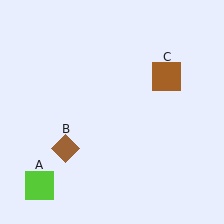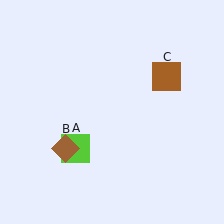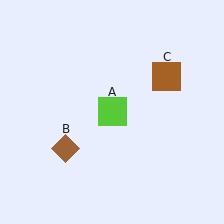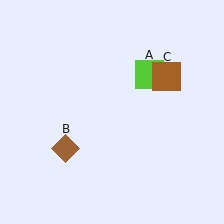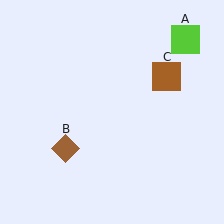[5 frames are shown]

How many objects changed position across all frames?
1 object changed position: lime square (object A).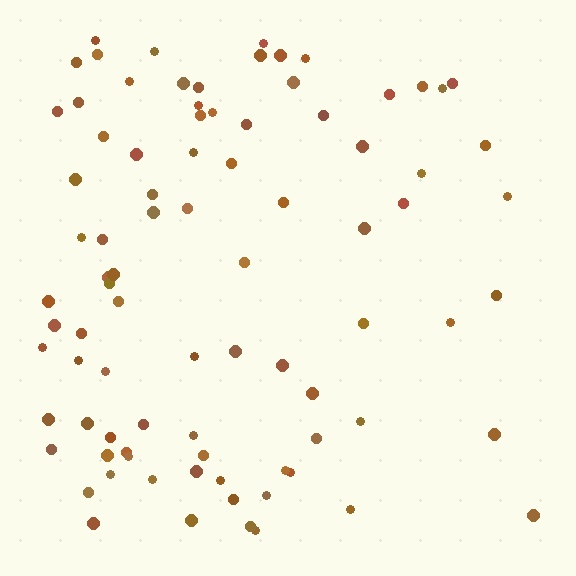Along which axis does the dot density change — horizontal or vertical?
Horizontal.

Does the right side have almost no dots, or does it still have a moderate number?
Still a moderate number, just noticeably fewer than the left.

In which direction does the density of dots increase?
From right to left, with the left side densest.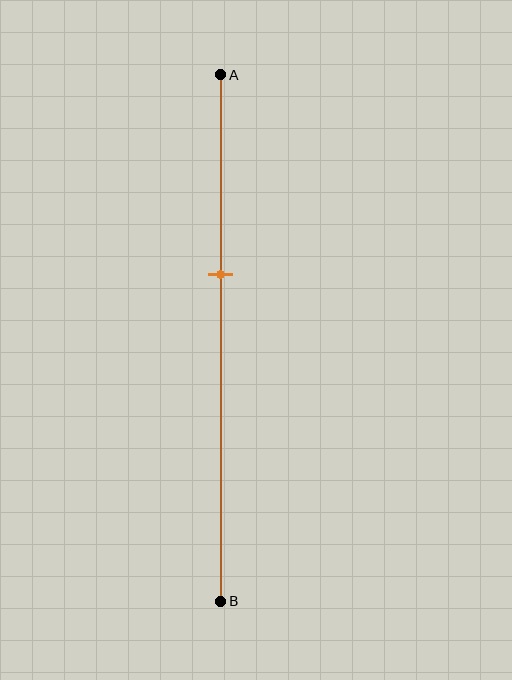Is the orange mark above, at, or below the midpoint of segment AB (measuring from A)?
The orange mark is above the midpoint of segment AB.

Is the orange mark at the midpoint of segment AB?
No, the mark is at about 40% from A, not at the 50% midpoint.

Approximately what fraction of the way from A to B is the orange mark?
The orange mark is approximately 40% of the way from A to B.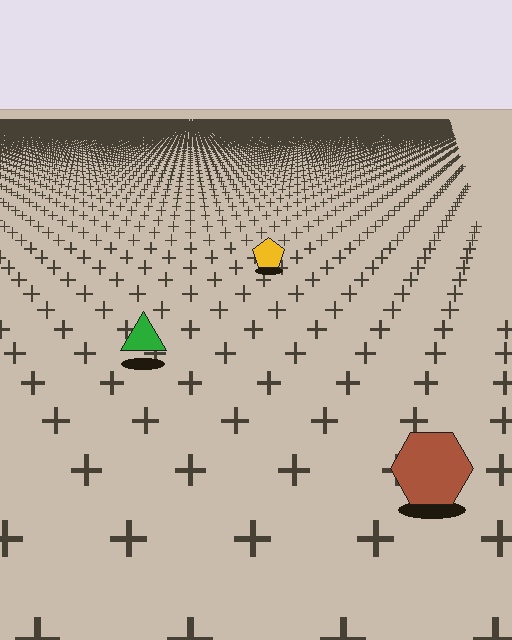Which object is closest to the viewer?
The brown hexagon is closest. The texture marks near it are larger and more spread out.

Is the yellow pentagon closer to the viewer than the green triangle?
No. The green triangle is closer — you can tell from the texture gradient: the ground texture is coarser near it.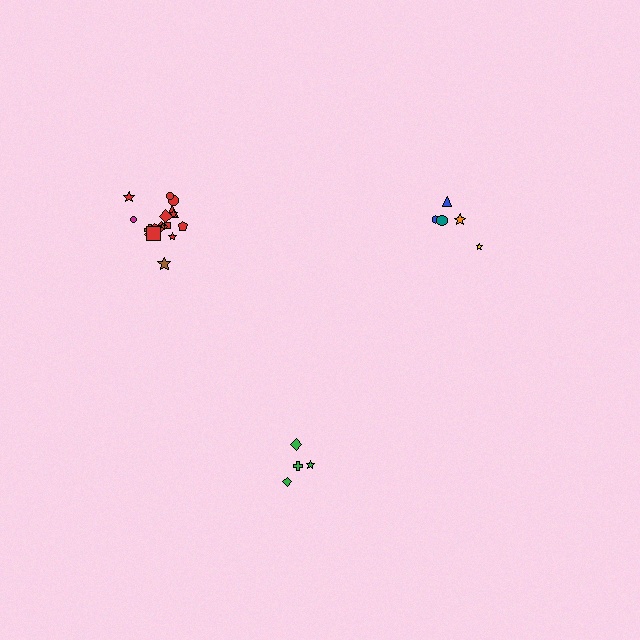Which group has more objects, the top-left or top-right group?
The top-left group.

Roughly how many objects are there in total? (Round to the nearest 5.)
Roughly 25 objects in total.